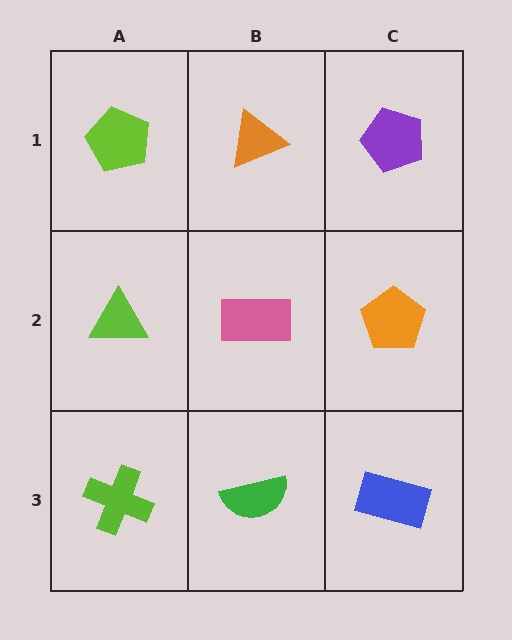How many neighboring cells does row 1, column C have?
2.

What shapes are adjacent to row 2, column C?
A purple pentagon (row 1, column C), a blue rectangle (row 3, column C), a pink rectangle (row 2, column B).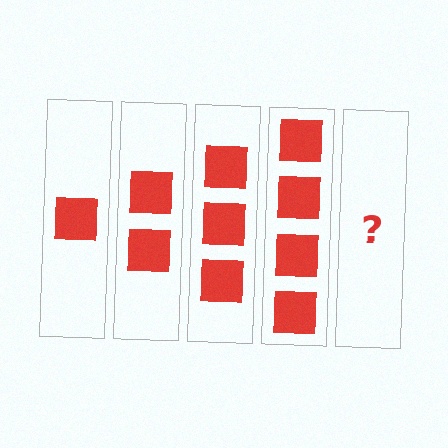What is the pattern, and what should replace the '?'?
The pattern is that each step adds one more square. The '?' should be 5 squares.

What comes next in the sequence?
The next element should be 5 squares.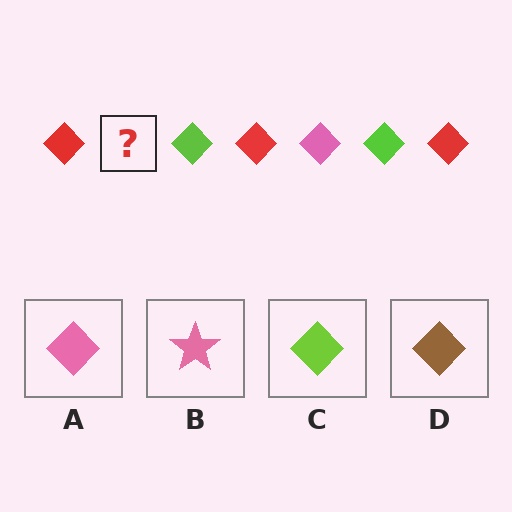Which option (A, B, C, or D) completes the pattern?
A.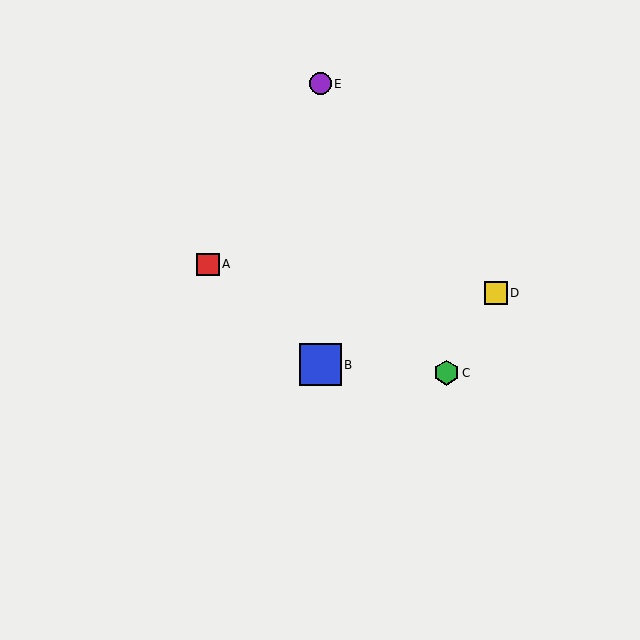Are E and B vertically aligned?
Yes, both are at x≈320.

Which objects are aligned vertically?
Objects B, E are aligned vertically.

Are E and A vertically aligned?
No, E is at x≈320 and A is at x≈208.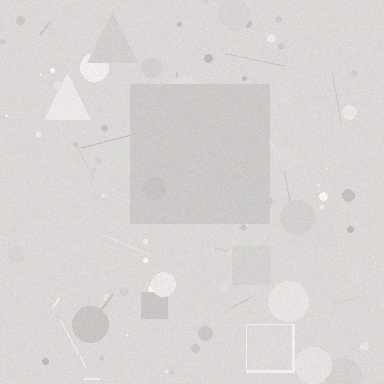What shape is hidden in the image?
A square is hidden in the image.